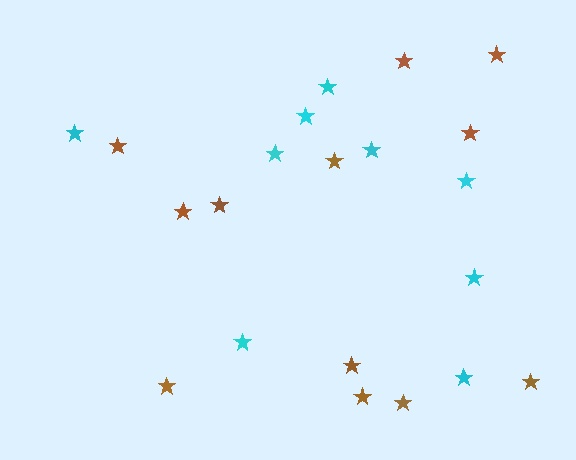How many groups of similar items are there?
There are 2 groups: one group of brown stars (12) and one group of cyan stars (9).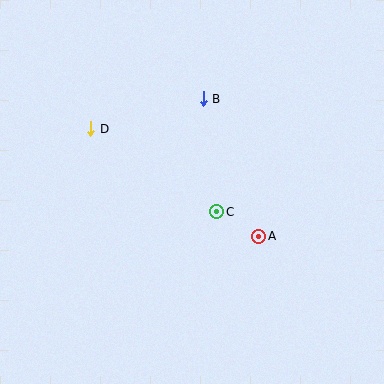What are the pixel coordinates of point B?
Point B is at (203, 99).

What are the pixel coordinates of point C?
Point C is at (217, 212).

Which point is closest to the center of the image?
Point C at (217, 212) is closest to the center.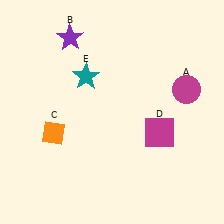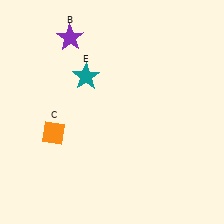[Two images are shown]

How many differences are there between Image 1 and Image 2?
There are 2 differences between the two images.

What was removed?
The magenta circle (A), the magenta square (D) were removed in Image 2.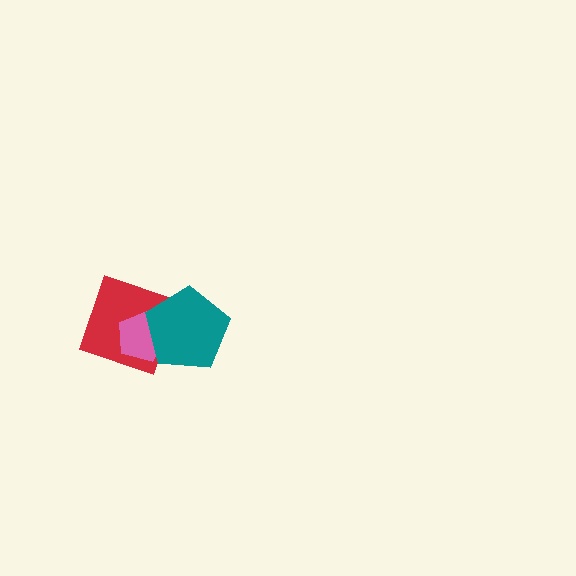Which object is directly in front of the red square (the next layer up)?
The pink pentagon is directly in front of the red square.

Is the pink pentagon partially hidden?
Yes, it is partially covered by another shape.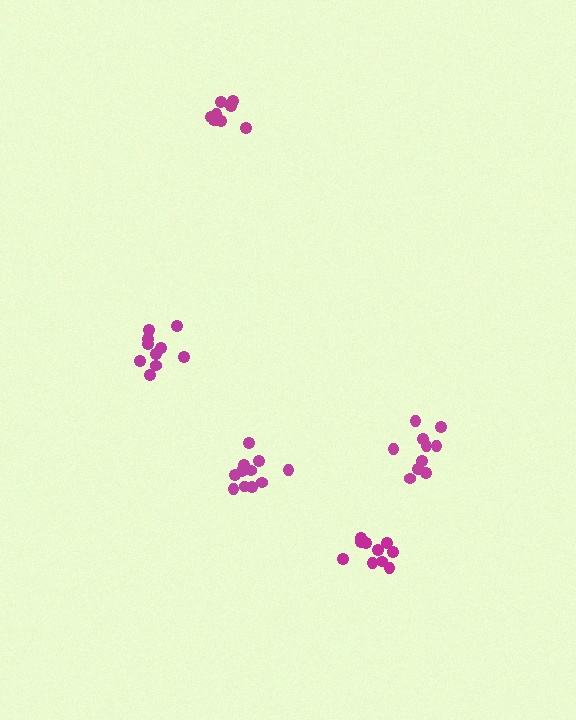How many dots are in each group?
Group 1: 10 dots, Group 2: 9 dots, Group 3: 10 dots, Group 4: 11 dots, Group 5: 10 dots (50 total).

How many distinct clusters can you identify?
There are 5 distinct clusters.